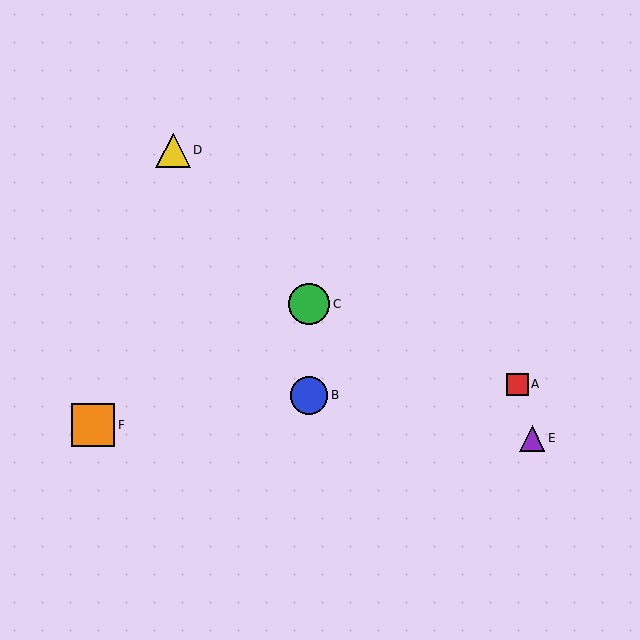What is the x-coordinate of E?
Object E is at x≈532.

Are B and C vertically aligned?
Yes, both are at x≈309.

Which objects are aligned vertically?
Objects B, C are aligned vertically.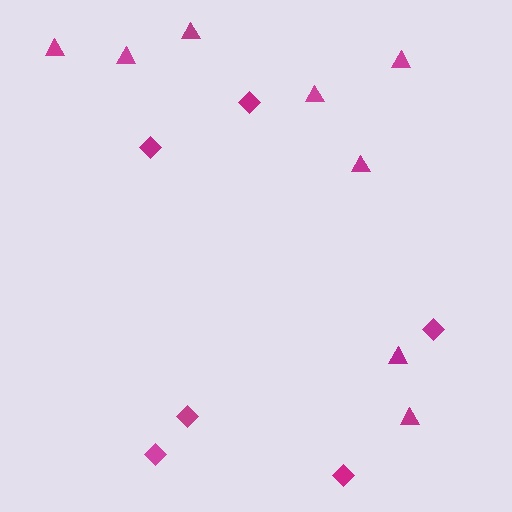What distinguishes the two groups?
There are 2 groups: one group of diamonds (6) and one group of triangles (8).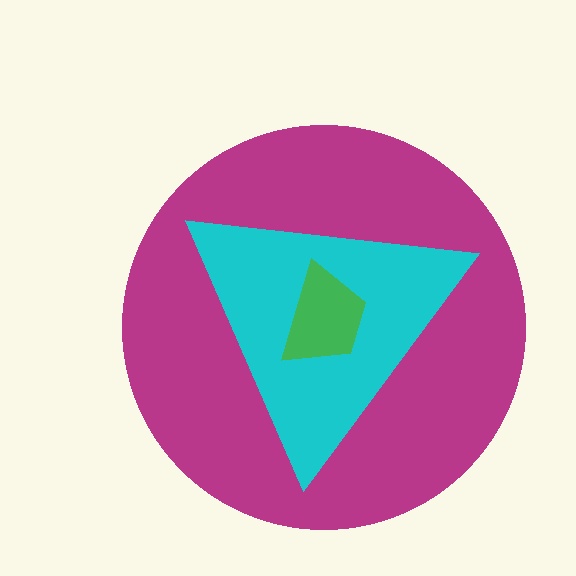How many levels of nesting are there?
3.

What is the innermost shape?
The green trapezoid.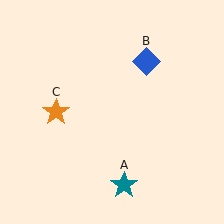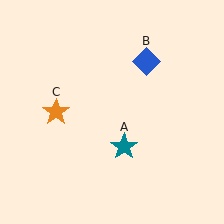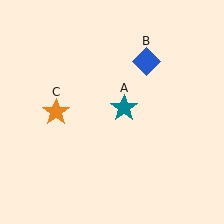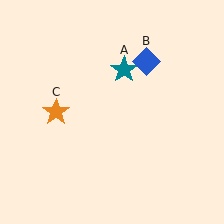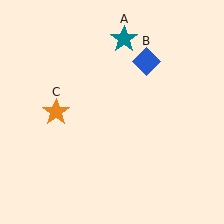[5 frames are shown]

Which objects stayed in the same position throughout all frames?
Blue diamond (object B) and orange star (object C) remained stationary.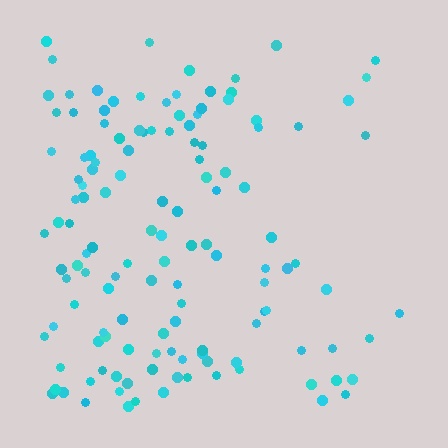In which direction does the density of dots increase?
From right to left, with the left side densest.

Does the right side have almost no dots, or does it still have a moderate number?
Still a moderate number, just noticeably fewer than the left.